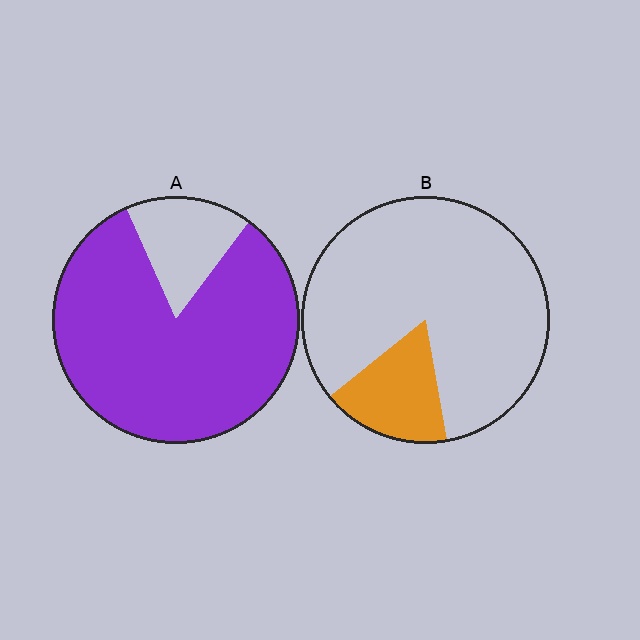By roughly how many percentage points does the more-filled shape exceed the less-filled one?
By roughly 65 percentage points (A over B).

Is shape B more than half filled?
No.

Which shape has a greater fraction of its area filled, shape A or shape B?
Shape A.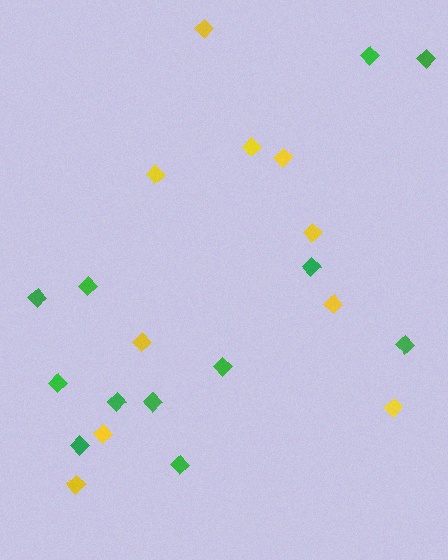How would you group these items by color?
There are 2 groups: one group of green diamonds (12) and one group of yellow diamonds (10).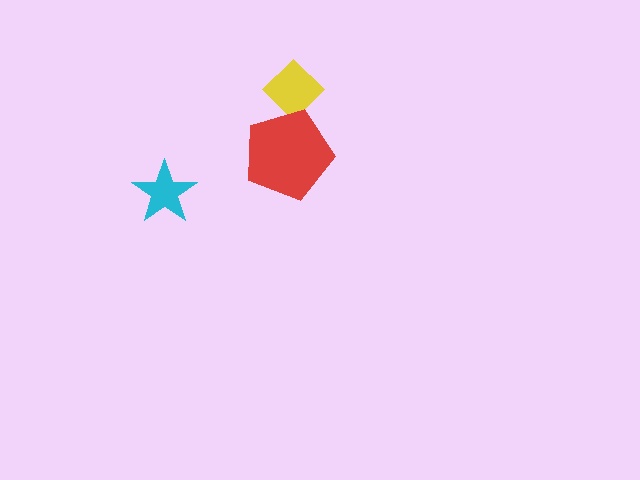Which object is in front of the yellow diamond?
The red pentagon is in front of the yellow diamond.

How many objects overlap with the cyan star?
0 objects overlap with the cyan star.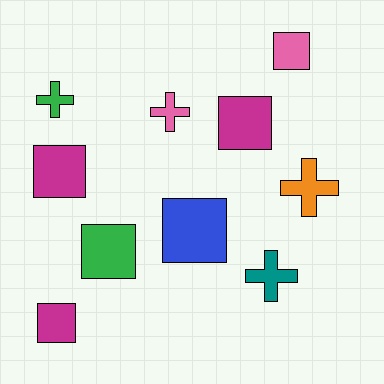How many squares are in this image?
There are 6 squares.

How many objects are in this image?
There are 10 objects.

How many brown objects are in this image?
There are no brown objects.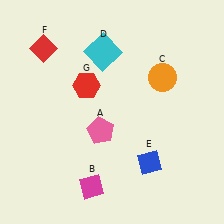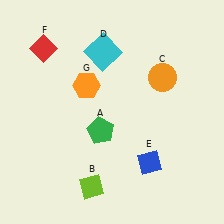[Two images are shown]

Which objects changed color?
A changed from pink to green. B changed from magenta to lime. G changed from red to orange.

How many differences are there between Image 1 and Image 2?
There are 3 differences between the two images.